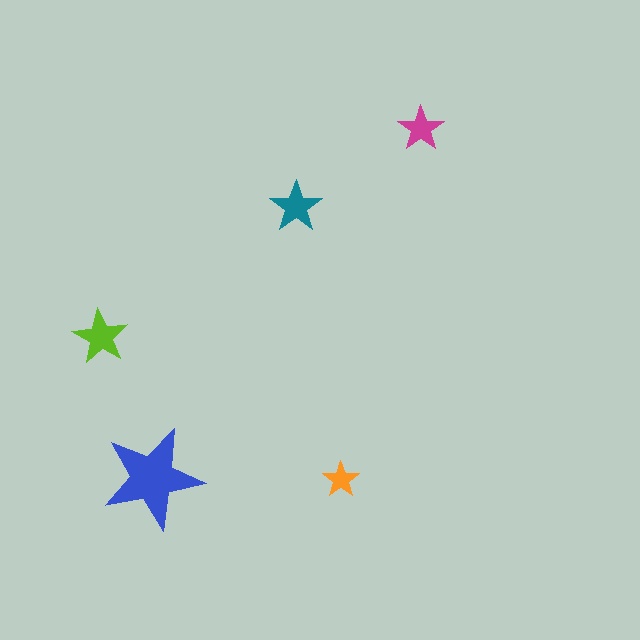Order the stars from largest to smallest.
the blue one, the lime one, the teal one, the magenta one, the orange one.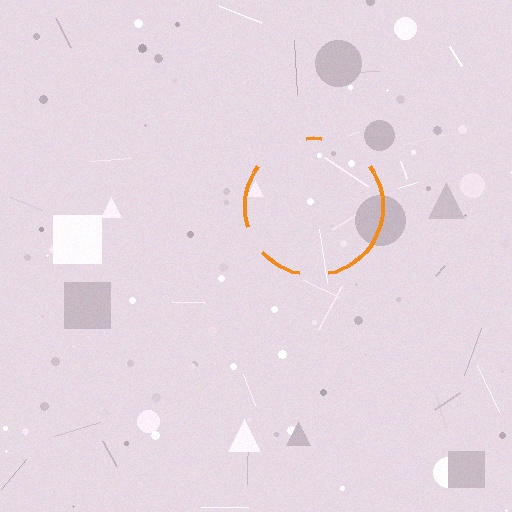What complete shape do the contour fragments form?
The contour fragments form a circle.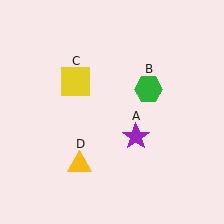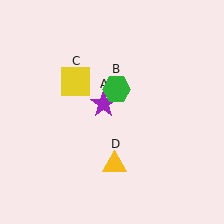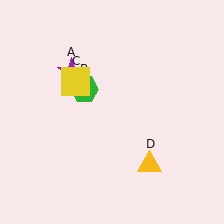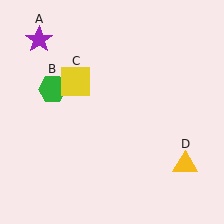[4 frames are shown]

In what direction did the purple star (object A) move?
The purple star (object A) moved up and to the left.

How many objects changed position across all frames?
3 objects changed position: purple star (object A), green hexagon (object B), yellow triangle (object D).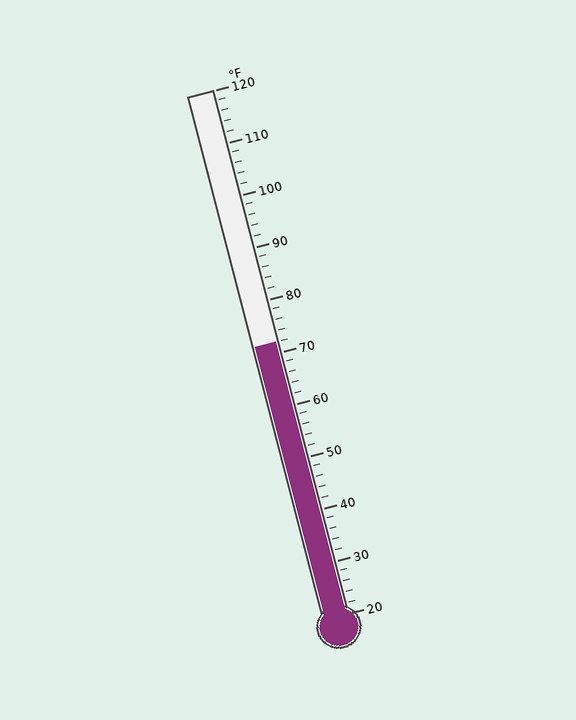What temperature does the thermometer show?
The thermometer shows approximately 72°F.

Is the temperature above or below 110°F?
The temperature is below 110°F.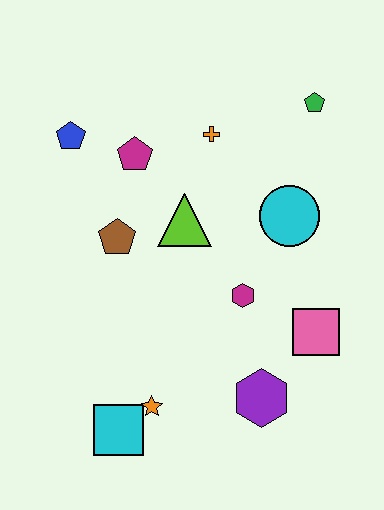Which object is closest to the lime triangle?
The brown pentagon is closest to the lime triangle.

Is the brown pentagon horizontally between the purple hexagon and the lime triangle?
No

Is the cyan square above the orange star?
No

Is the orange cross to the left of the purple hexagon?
Yes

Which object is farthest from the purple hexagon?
The blue pentagon is farthest from the purple hexagon.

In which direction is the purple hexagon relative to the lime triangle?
The purple hexagon is below the lime triangle.